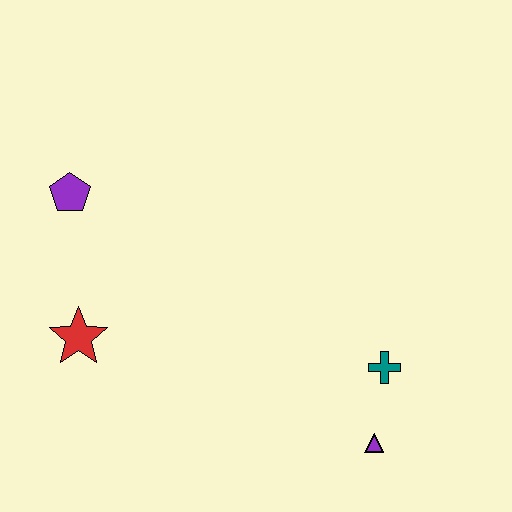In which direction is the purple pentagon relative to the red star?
The purple pentagon is above the red star.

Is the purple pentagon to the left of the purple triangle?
Yes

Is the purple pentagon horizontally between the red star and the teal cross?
No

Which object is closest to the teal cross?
The purple triangle is closest to the teal cross.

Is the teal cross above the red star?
No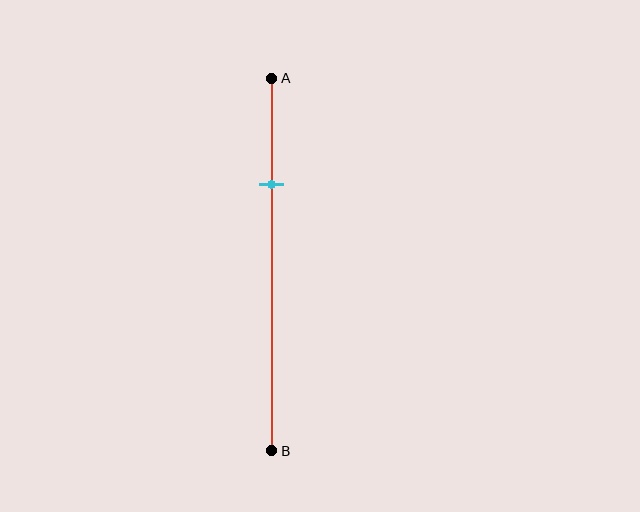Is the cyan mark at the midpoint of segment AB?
No, the mark is at about 30% from A, not at the 50% midpoint.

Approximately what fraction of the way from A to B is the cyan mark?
The cyan mark is approximately 30% of the way from A to B.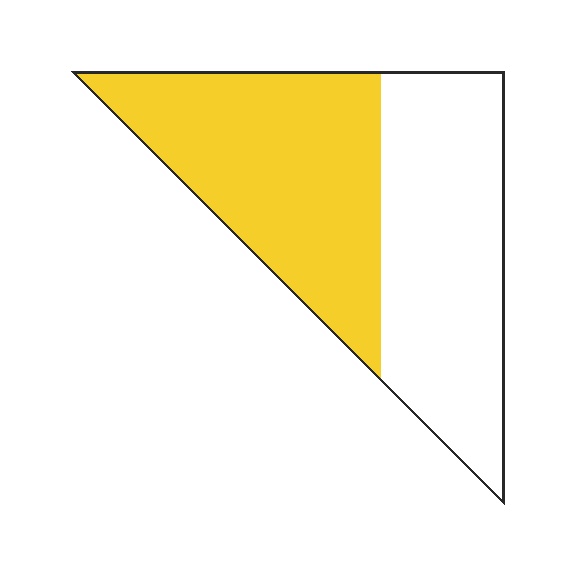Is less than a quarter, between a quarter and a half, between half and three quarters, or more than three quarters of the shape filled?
Between half and three quarters.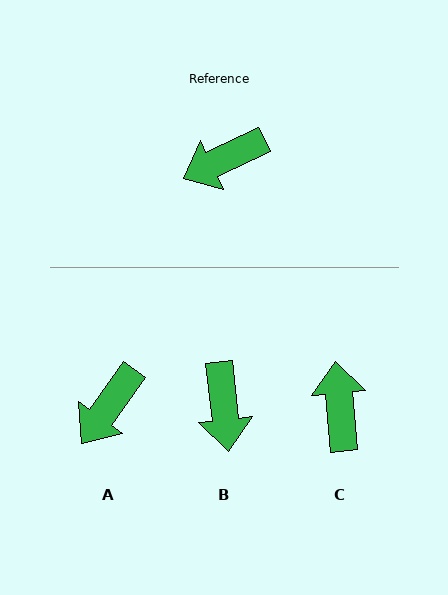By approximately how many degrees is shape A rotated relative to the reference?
Approximately 29 degrees counter-clockwise.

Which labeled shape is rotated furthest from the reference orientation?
C, about 110 degrees away.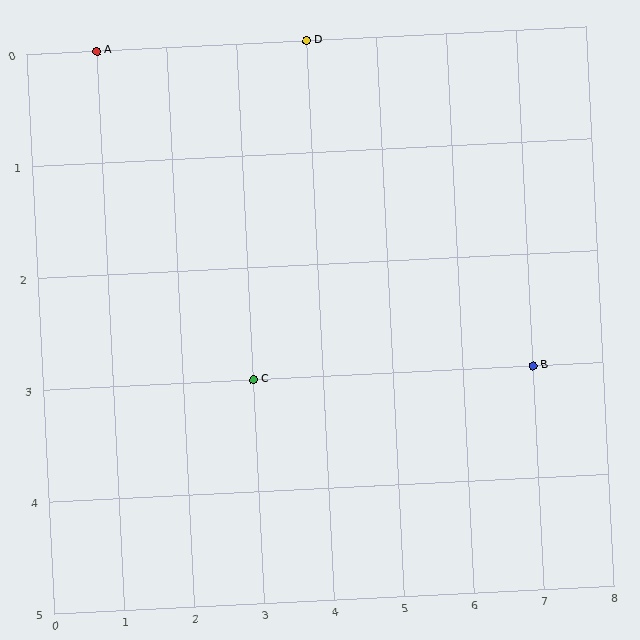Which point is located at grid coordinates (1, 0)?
Point A is at (1, 0).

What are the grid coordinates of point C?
Point C is at grid coordinates (3, 3).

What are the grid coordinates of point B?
Point B is at grid coordinates (7, 3).